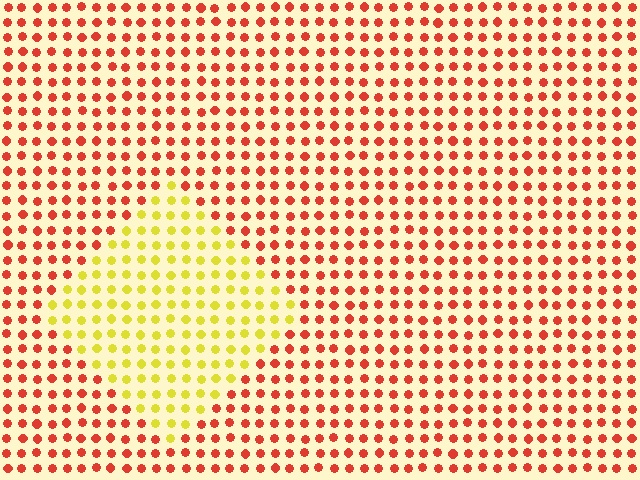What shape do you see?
I see a diamond.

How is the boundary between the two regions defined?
The boundary is defined purely by a slight shift in hue (about 57 degrees). Spacing, size, and orientation are identical on both sides.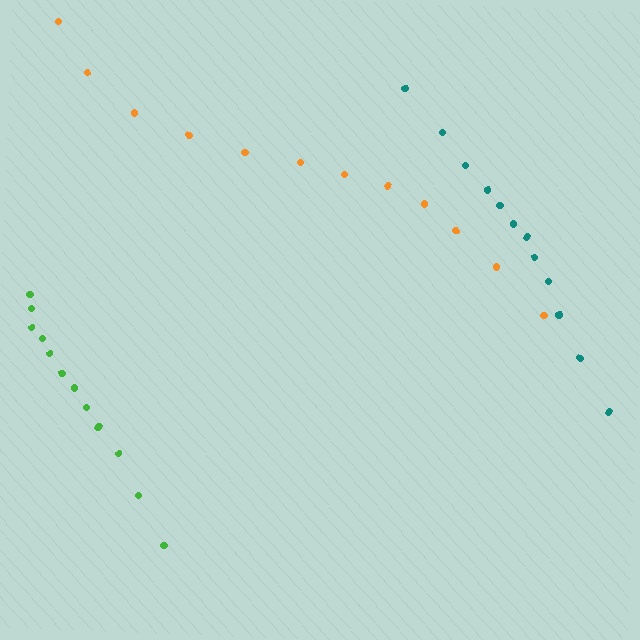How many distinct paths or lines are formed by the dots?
There are 3 distinct paths.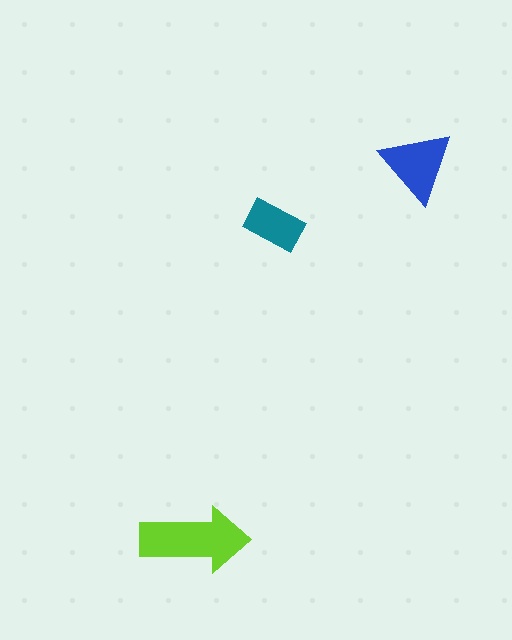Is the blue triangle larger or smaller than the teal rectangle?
Larger.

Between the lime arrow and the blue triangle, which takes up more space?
The lime arrow.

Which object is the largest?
The lime arrow.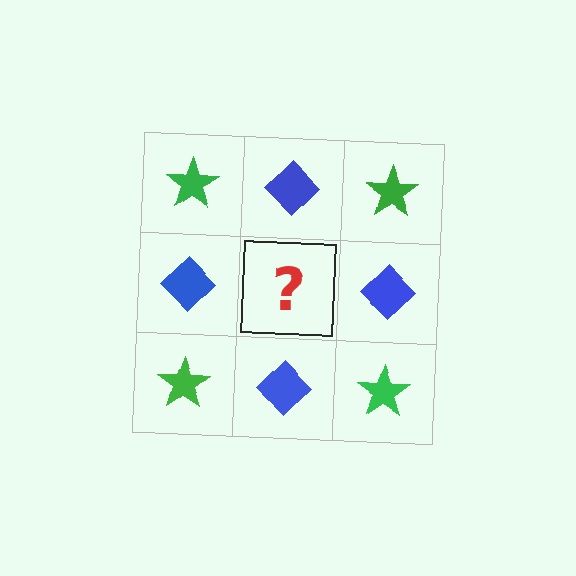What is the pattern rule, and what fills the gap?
The rule is that it alternates green star and blue diamond in a checkerboard pattern. The gap should be filled with a green star.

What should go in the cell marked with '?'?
The missing cell should contain a green star.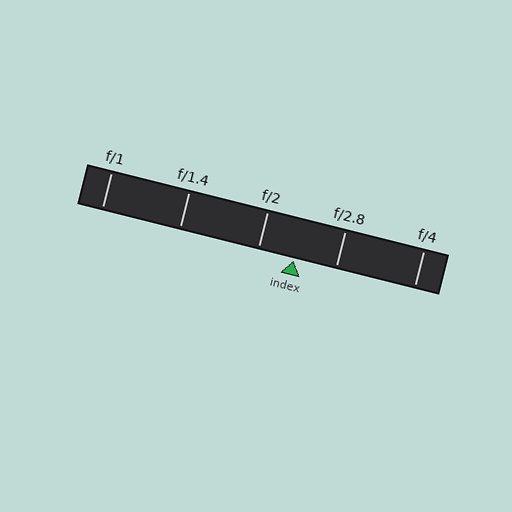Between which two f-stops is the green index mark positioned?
The index mark is between f/2 and f/2.8.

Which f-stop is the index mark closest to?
The index mark is closest to f/2.